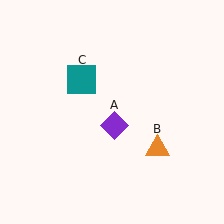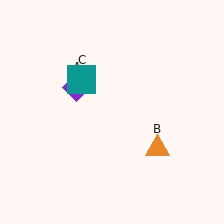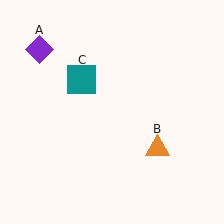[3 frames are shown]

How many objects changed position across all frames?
1 object changed position: purple diamond (object A).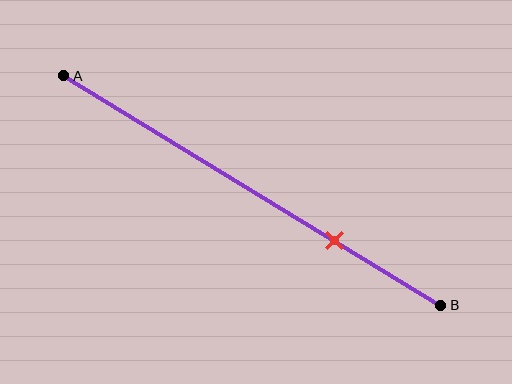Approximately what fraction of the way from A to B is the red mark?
The red mark is approximately 70% of the way from A to B.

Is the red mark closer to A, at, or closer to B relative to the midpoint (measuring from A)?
The red mark is closer to point B than the midpoint of segment AB.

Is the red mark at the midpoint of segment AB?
No, the mark is at about 70% from A, not at the 50% midpoint.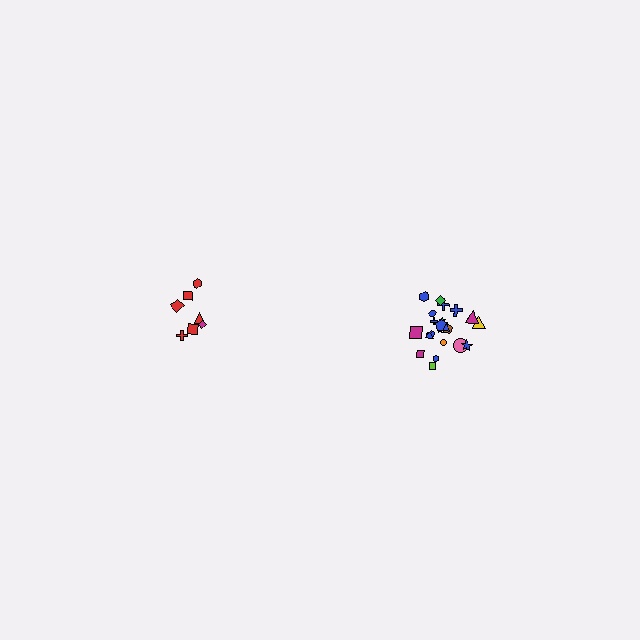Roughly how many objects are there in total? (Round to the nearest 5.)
Roughly 30 objects in total.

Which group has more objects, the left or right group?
The right group.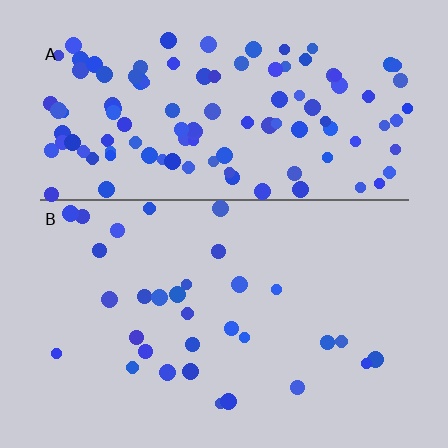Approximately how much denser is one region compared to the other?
Approximately 3.6× — region A over region B.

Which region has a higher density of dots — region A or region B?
A (the top).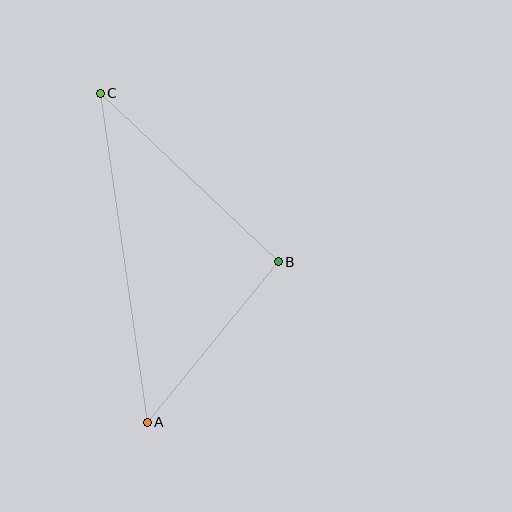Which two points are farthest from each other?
Points A and C are farthest from each other.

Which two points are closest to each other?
Points A and B are closest to each other.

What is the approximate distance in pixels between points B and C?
The distance between B and C is approximately 245 pixels.